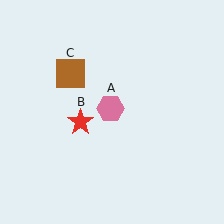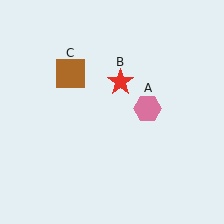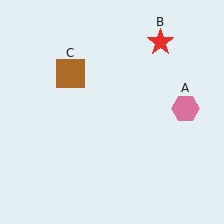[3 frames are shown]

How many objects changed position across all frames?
2 objects changed position: pink hexagon (object A), red star (object B).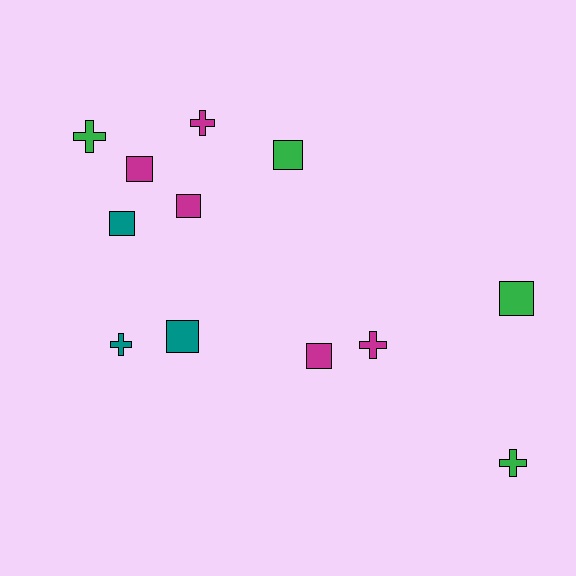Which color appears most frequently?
Magenta, with 5 objects.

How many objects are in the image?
There are 12 objects.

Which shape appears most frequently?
Square, with 7 objects.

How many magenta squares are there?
There are 3 magenta squares.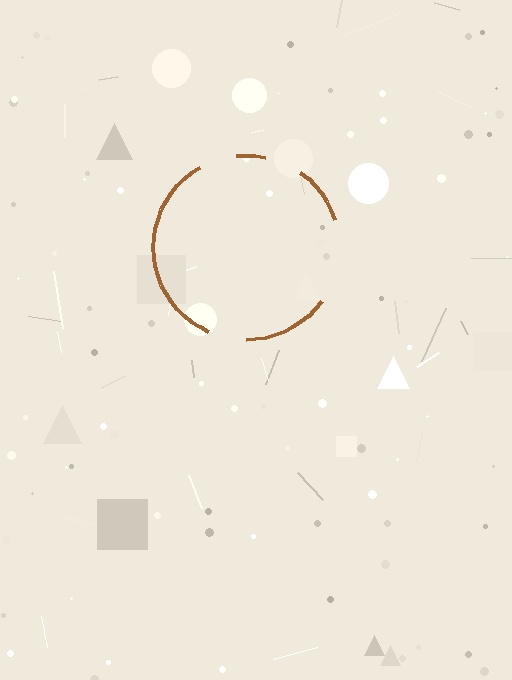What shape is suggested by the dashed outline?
The dashed outline suggests a circle.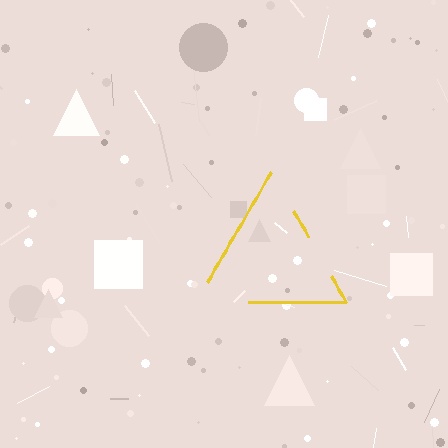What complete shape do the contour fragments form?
The contour fragments form a triangle.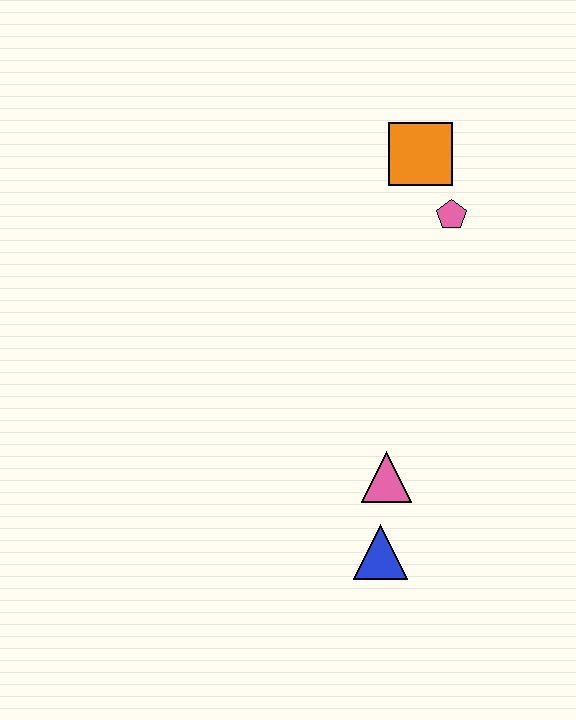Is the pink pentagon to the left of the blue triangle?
No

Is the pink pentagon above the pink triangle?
Yes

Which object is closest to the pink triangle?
The blue triangle is closest to the pink triangle.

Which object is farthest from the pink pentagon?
The blue triangle is farthest from the pink pentagon.